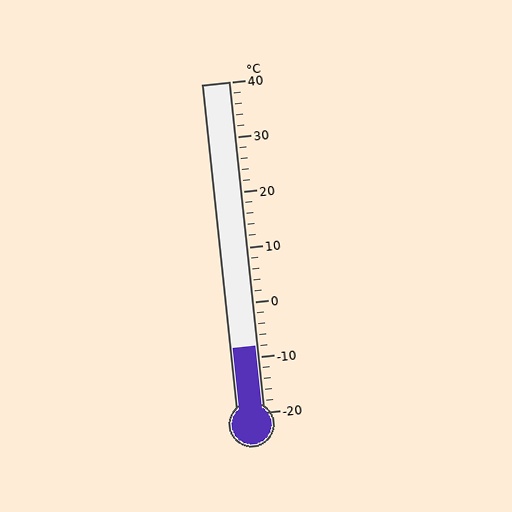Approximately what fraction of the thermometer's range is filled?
The thermometer is filled to approximately 20% of its range.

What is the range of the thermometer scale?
The thermometer scale ranges from -20°C to 40°C.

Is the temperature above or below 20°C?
The temperature is below 20°C.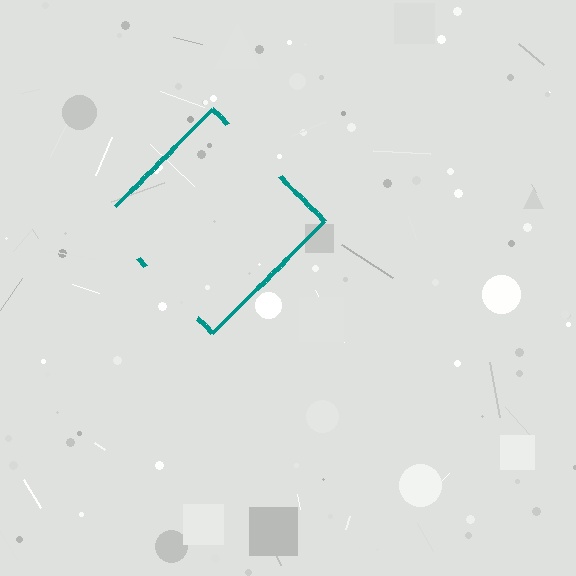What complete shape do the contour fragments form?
The contour fragments form a diamond.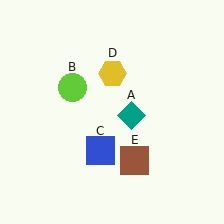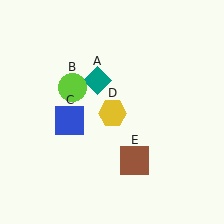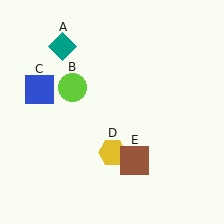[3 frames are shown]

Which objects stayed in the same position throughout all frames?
Lime circle (object B) and brown square (object E) remained stationary.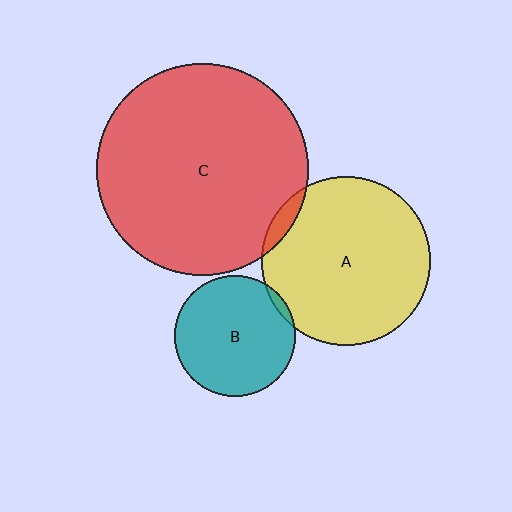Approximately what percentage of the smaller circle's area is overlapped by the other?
Approximately 5%.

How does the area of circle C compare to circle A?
Approximately 1.6 times.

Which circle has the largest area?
Circle C (red).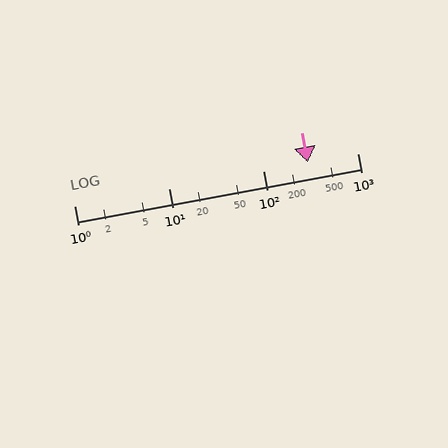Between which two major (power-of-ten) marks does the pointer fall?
The pointer is between 100 and 1000.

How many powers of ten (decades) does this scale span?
The scale spans 3 decades, from 1 to 1000.